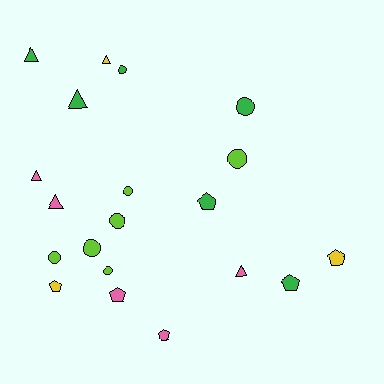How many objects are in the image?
There are 20 objects.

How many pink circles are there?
There are no pink circles.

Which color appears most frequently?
Lime, with 6 objects.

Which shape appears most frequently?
Circle, with 8 objects.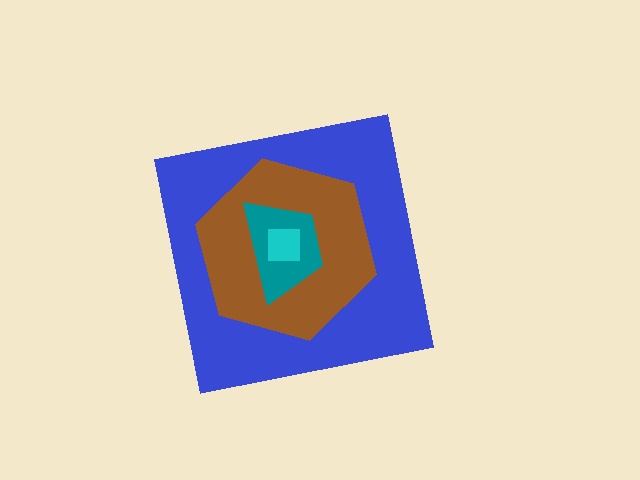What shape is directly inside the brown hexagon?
The teal trapezoid.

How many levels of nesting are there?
4.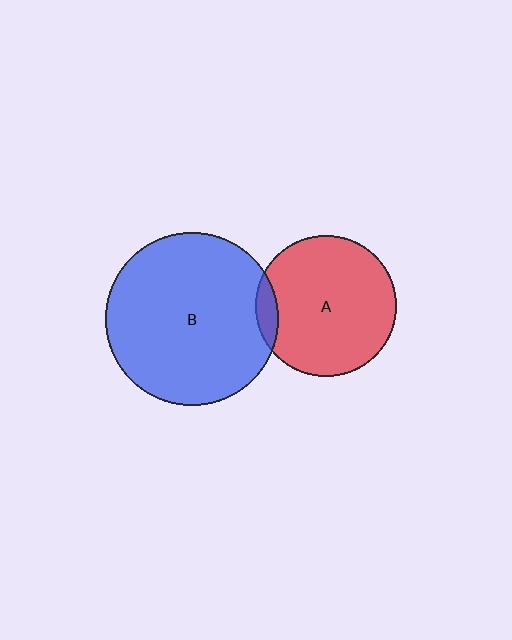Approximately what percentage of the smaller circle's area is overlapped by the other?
Approximately 10%.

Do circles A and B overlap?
Yes.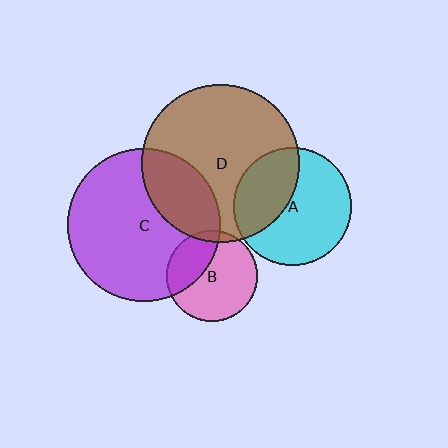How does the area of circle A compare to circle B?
Approximately 1.7 times.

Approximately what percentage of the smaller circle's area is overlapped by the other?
Approximately 5%.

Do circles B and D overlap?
Yes.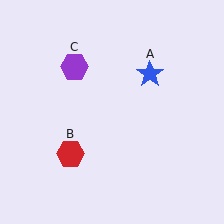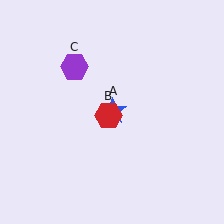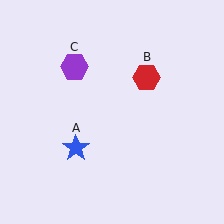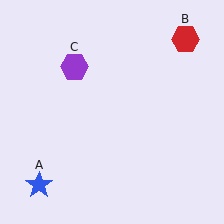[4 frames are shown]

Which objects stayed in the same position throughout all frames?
Purple hexagon (object C) remained stationary.